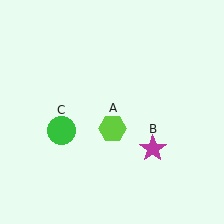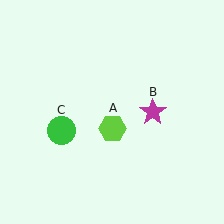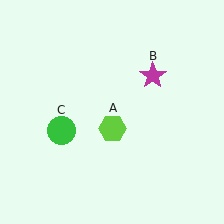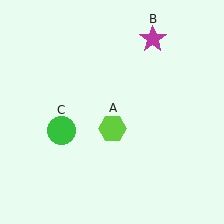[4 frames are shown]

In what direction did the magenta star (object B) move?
The magenta star (object B) moved up.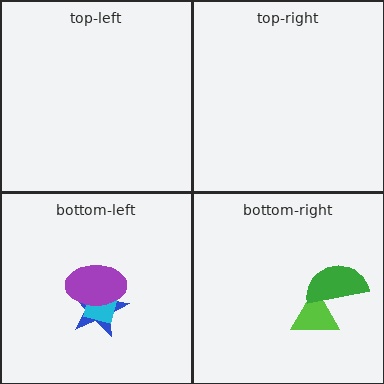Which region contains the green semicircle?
The bottom-right region.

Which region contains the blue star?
The bottom-left region.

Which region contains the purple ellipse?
The bottom-left region.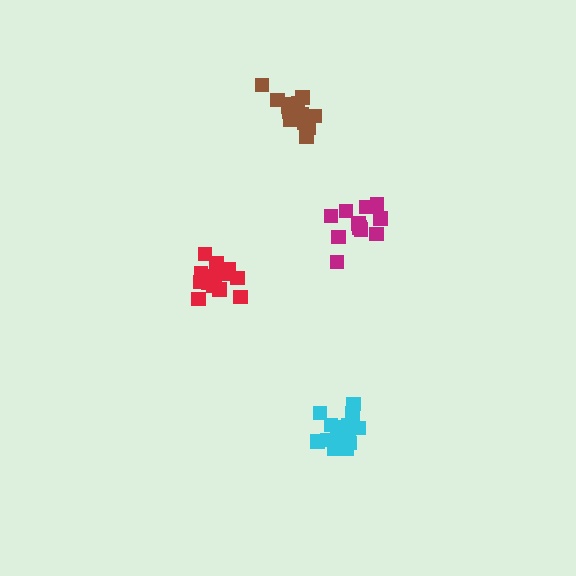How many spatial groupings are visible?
There are 4 spatial groupings.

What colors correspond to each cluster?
The clusters are colored: red, magenta, cyan, brown.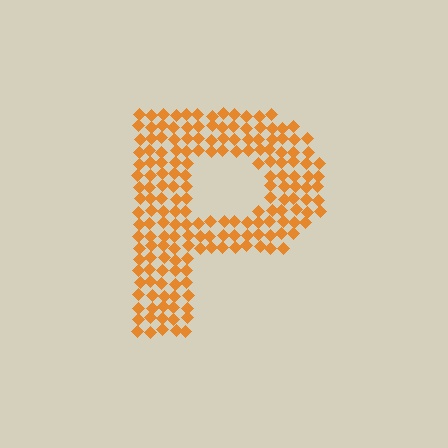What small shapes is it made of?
It is made of small diamonds.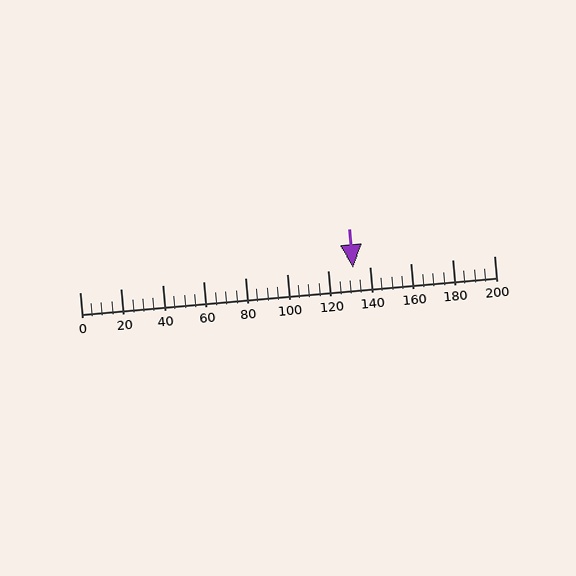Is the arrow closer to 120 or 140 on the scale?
The arrow is closer to 140.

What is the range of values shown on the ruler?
The ruler shows values from 0 to 200.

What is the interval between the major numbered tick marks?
The major tick marks are spaced 20 units apart.